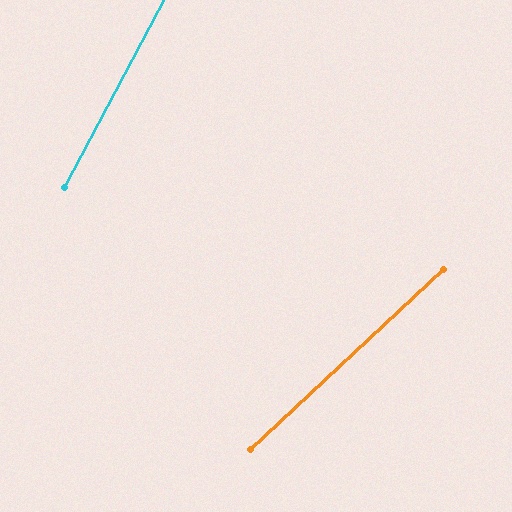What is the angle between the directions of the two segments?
Approximately 20 degrees.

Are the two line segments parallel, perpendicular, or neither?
Neither parallel nor perpendicular — they differ by about 20°.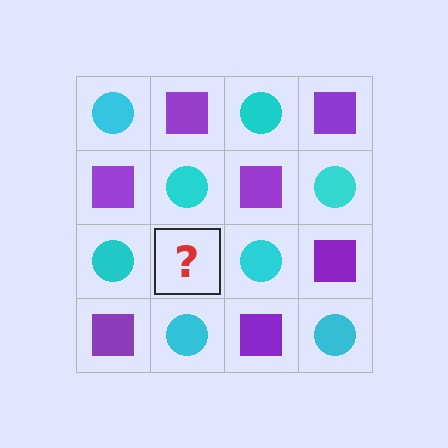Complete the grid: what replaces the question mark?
The question mark should be replaced with a purple square.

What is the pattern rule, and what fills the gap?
The rule is that it alternates cyan circle and purple square in a checkerboard pattern. The gap should be filled with a purple square.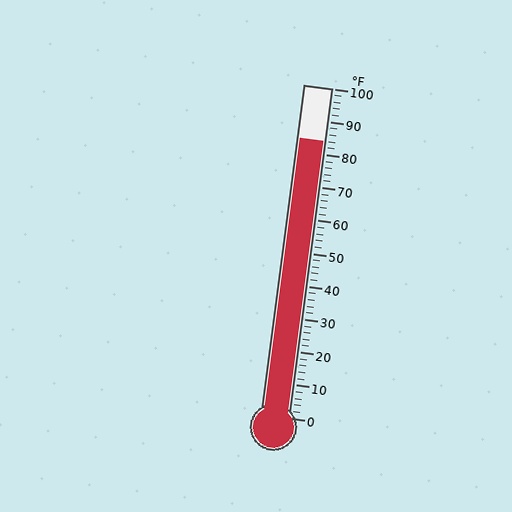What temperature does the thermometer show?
The thermometer shows approximately 84°F.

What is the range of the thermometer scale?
The thermometer scale ranges from 0°F to 100°F.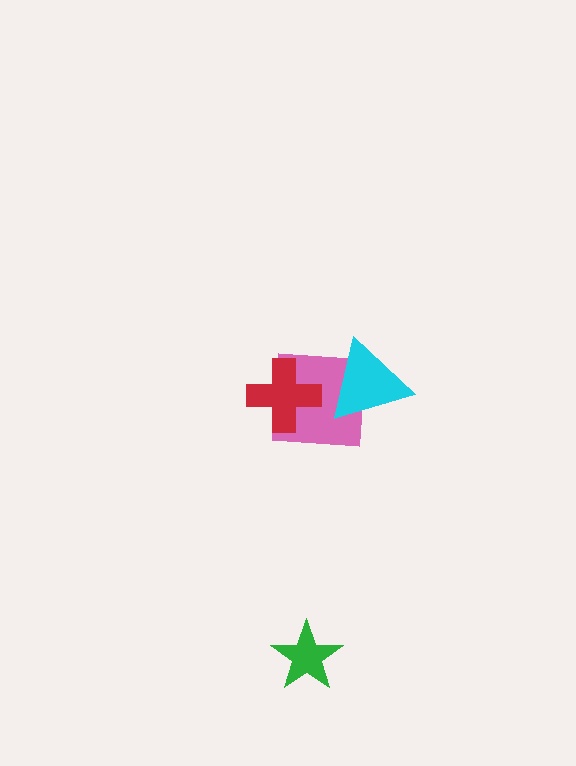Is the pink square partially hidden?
Yes, it is partially covered by another shape.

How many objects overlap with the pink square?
2 objects overlap with the pink square.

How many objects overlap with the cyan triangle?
1 object overlaps with the cyan triangle.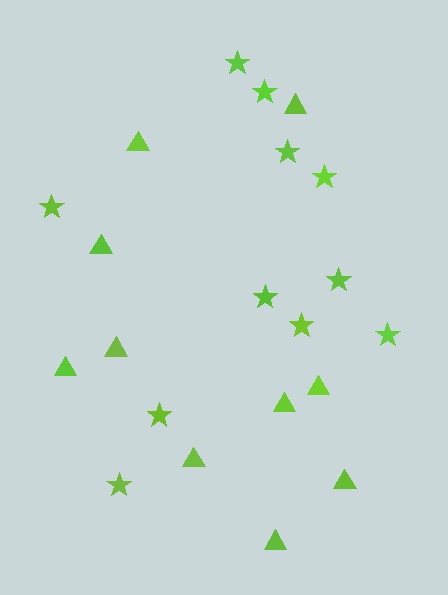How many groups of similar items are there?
There are 2 groups: one group of stars (11) and one group of triangles (10).